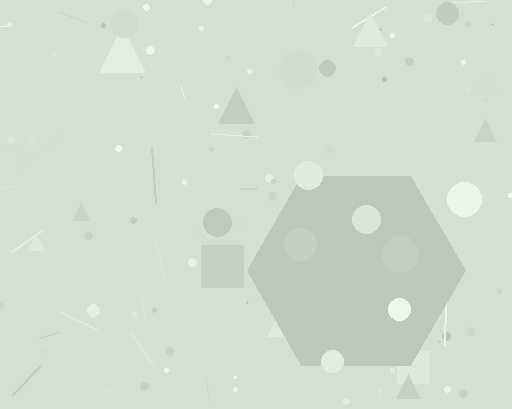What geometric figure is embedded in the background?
A hexagon is embedded in the background.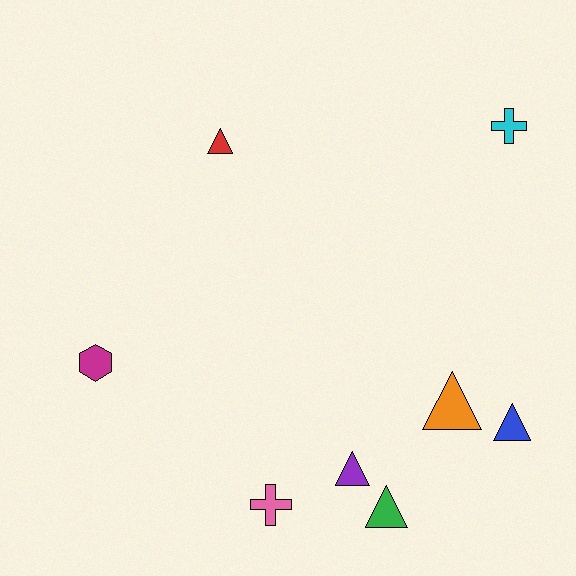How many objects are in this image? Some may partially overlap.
There are 8 objects.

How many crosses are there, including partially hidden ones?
There are 2 crosses.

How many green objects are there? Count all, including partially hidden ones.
There is 1 green object.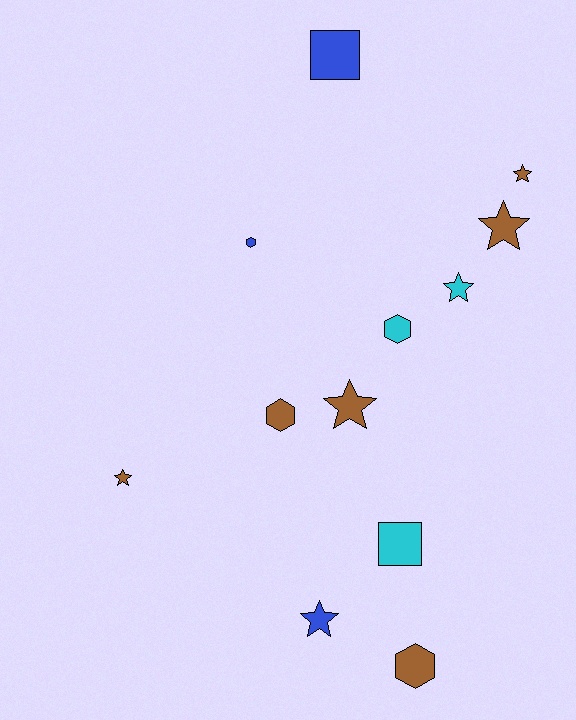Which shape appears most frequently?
Star, with 6 objects.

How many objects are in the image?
There are 12 objects.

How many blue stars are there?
There is 1 blue star.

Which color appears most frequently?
Brown, with 6 objects.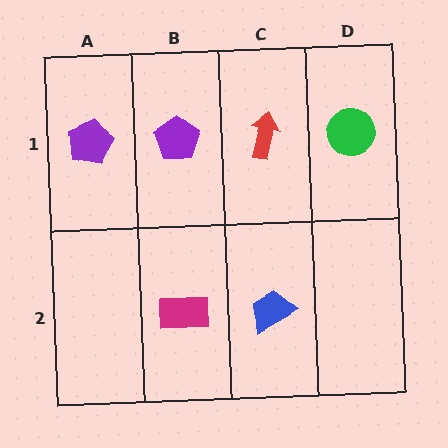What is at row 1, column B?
A purple pentagon.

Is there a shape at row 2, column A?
No, that cell is empty.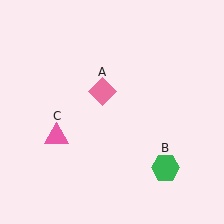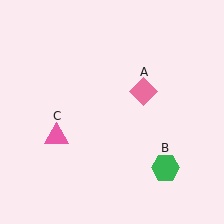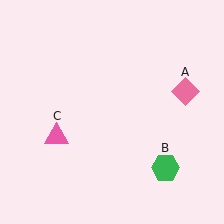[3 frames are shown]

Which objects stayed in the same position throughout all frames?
Green hexagon (object B) and pink triangle (object C) remained stationary.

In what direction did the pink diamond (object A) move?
The pink diamond (object A) moved right.